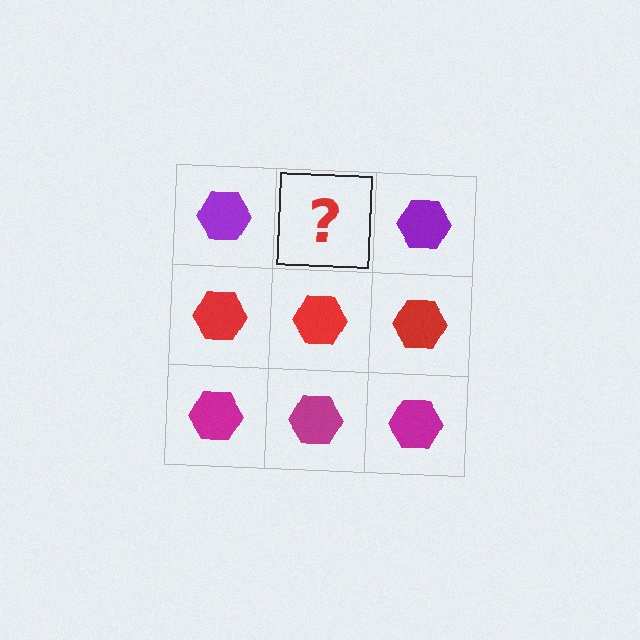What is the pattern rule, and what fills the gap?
The rule is that each row has a consistent color. The gap should be filled with a purple hexagon.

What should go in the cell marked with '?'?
The missing cell should contain a purple hexagon.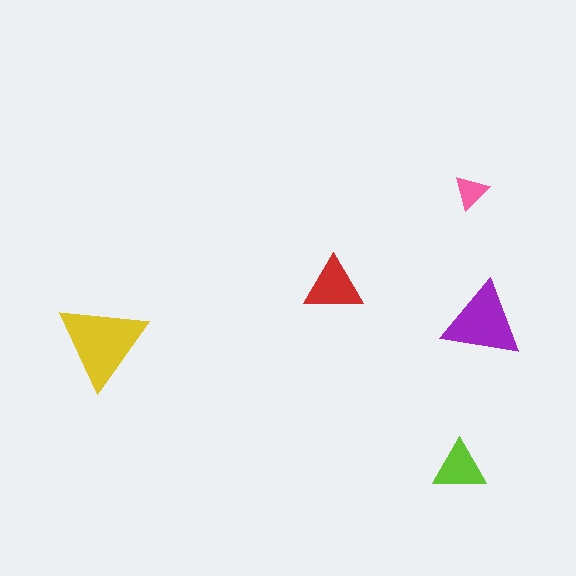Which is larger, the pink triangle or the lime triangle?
The lime one.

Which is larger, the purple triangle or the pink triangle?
The purple one.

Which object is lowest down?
The lime triangle is bottommost.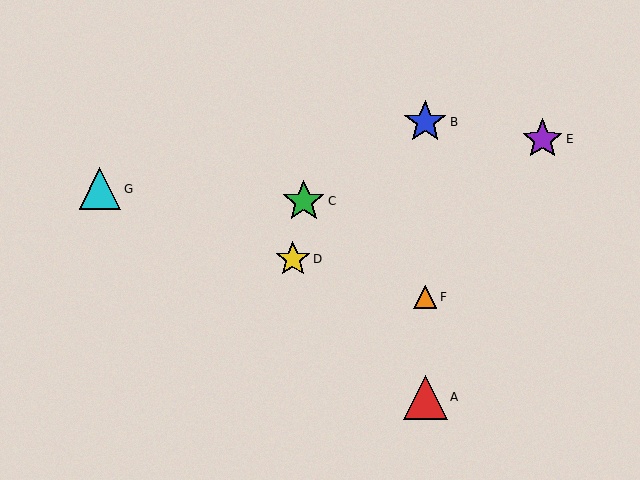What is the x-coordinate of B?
Object B is at x≈425.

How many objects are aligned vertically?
3 objects (A, B, F) are aligned vertically.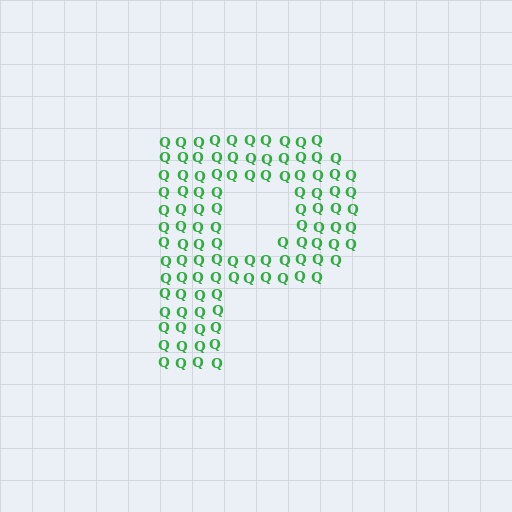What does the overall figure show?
The overall figure shows the letter P.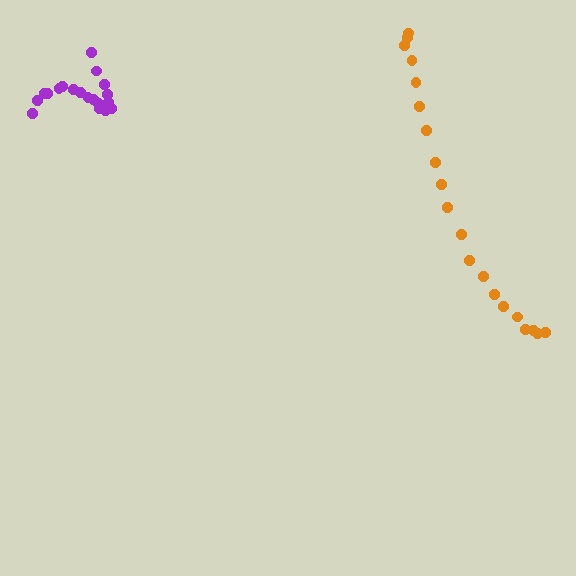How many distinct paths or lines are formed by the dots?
There are 2 distinct paths.